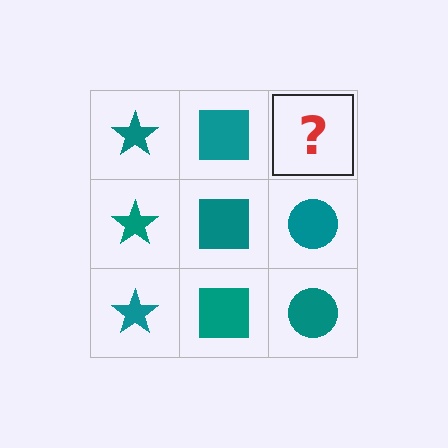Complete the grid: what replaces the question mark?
The question mark should be replaced with a teal circle.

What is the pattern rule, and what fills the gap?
The rule is that each column has a consistent shape. The gap should be filled with a teal circle.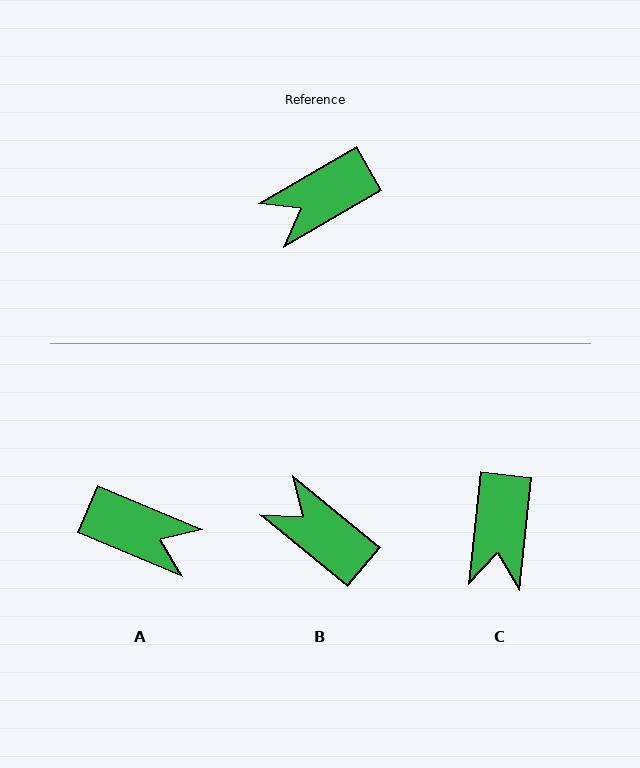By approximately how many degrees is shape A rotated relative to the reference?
Approximately 127 degrees counter-clockwise.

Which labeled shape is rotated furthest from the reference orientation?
A, about 127 degrees away.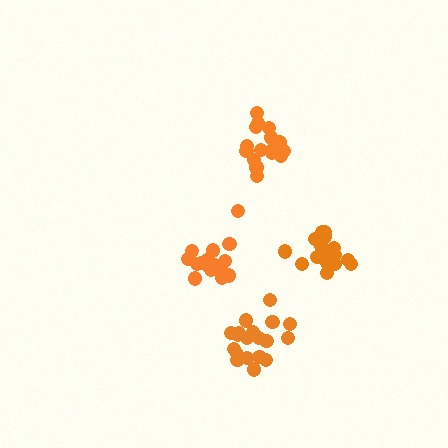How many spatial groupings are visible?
There are 4 spatial groupings.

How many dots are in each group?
Group 1: 17 dots, Group 2: 16 dots, Group 3: 19 dots, Group 4: 20 dots (72 total).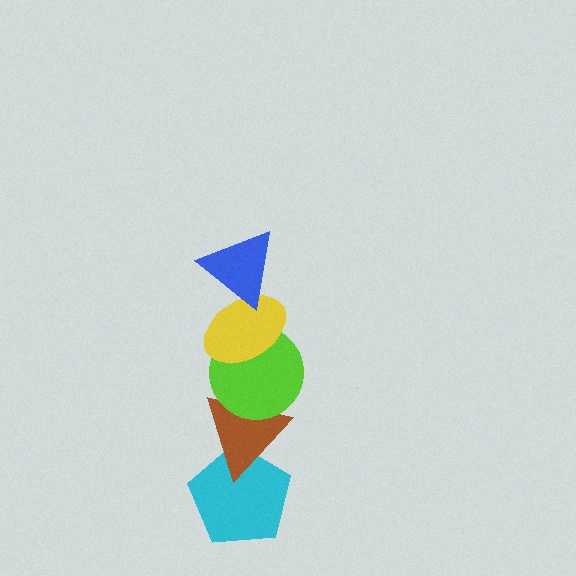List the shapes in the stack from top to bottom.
From top to bottom: the blue triangle, the yellow ellipse, the lime circle, the brown triangle, the cyan pentagon.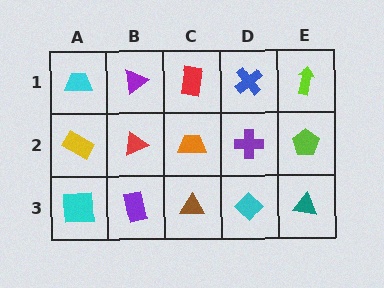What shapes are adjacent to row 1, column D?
A purple cross (row 2, column D), a red rectangle (row 1, column C), a lime arrow (row 1, column E).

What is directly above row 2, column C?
A red rectangle.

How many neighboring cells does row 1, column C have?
3.